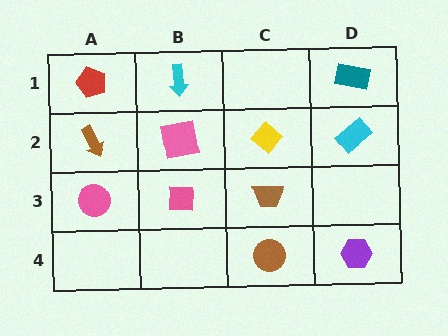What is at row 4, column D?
A purple hexagon.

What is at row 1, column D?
A teal rectangle.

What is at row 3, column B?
A pink square.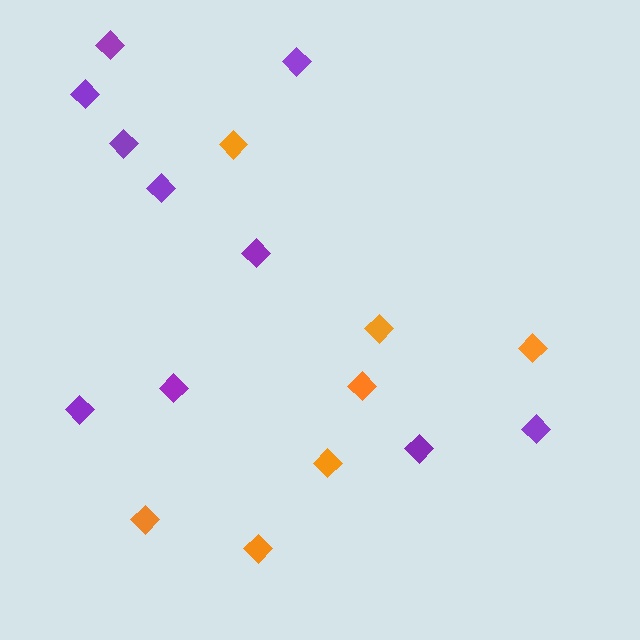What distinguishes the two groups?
There are 2 groups: one group of orange diamonds (7) and one group of purple diamonds (10).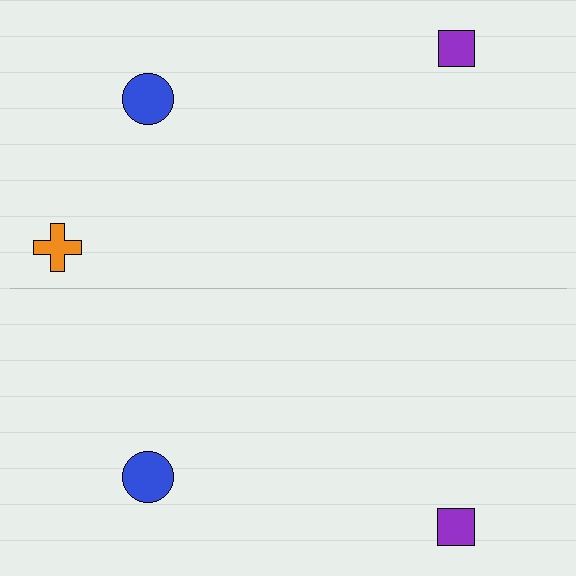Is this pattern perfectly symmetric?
No, the pattern is not perfectly symmetric. A orange cross is missing from the bottom side.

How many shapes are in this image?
There are 5 shapes in this image.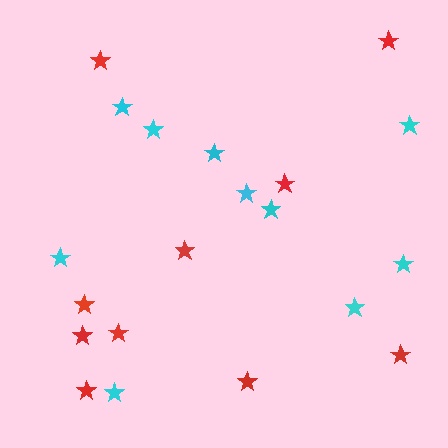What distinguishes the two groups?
There are 2 groups: one group of cyan stars (10) and one group of red stars (10).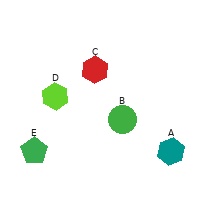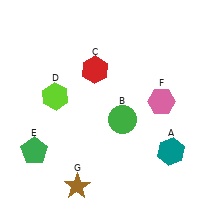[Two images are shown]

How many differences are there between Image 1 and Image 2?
There are 2 differences between the two images.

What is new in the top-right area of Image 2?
A pink hexagon (F) was added in the top-right area of Image 2.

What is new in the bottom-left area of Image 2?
A brown star (G) was added in the bottom-left area of Image 2.